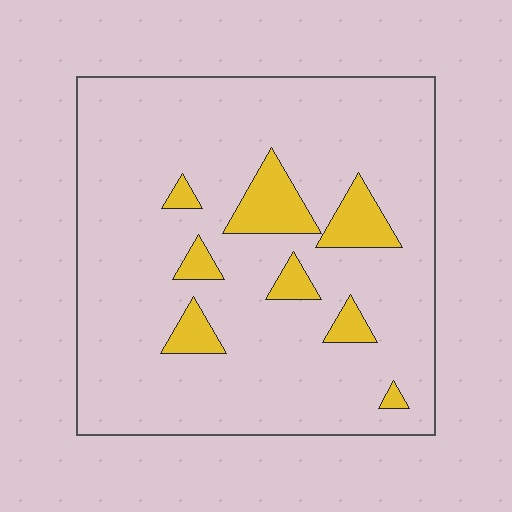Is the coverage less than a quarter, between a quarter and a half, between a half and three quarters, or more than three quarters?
Less than a quarter.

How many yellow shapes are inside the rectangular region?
8.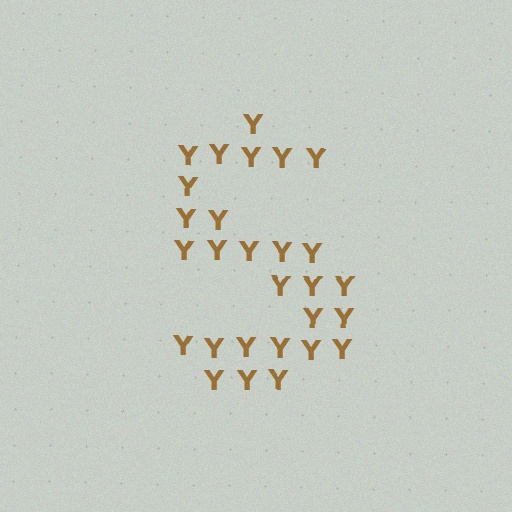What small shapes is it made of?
It is made of small letter Y's.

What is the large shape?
The large shape is the letter S.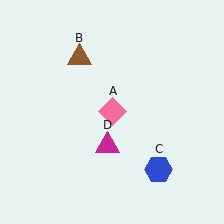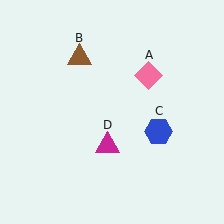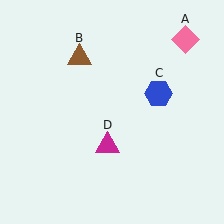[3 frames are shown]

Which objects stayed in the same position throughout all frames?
Brown triangle (object B) and magenta triangle (object D) remained stationary.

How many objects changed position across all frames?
2 objects changed position: pink diamond (object A), blue hexagon (object C).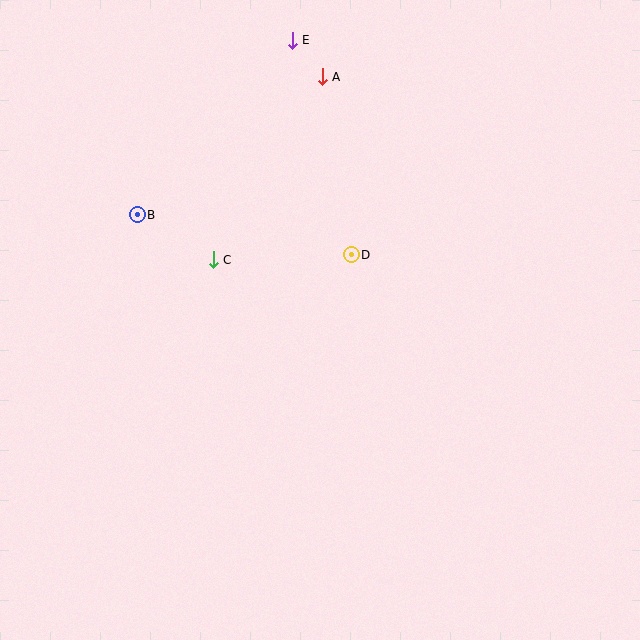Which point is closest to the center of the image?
Point D at (351, 255) is closest to the center.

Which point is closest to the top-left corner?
Point B is closest to the top-left corner.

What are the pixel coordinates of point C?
Point C is at (213, 260).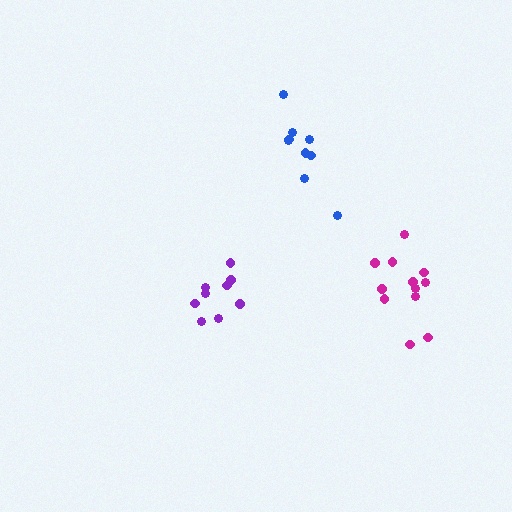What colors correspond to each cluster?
The clusters are colored: blue, purple, magenta.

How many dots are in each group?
Group 1: 9 dots, Group 2: 9 dots, Group 3: 12 dots (30 total).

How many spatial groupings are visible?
There are 3 spatial groupings.